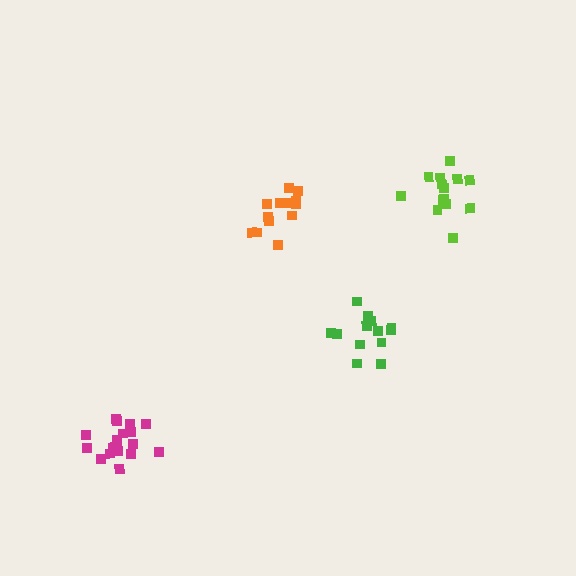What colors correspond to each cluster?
The clusters are colored: green, magenta, orange, lime.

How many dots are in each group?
Group 1: 13 dots, Group 2: 18 dots, Group 3: 13 dots, Group 4: 14 dots (58 total).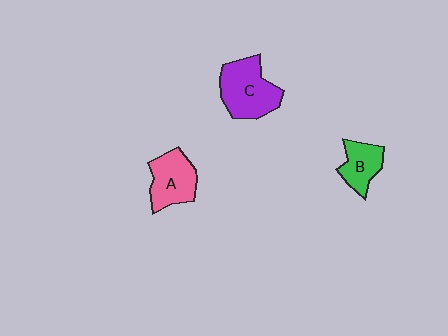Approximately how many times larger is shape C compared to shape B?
Approximately 1.7 times.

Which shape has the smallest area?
Shape B (green).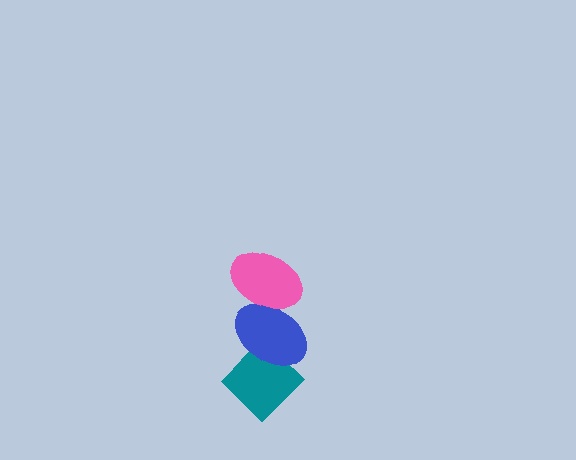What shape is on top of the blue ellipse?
The pink ellipse is on top of the blue ellipse.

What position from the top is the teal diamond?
The teal diamond is 3rd from the top.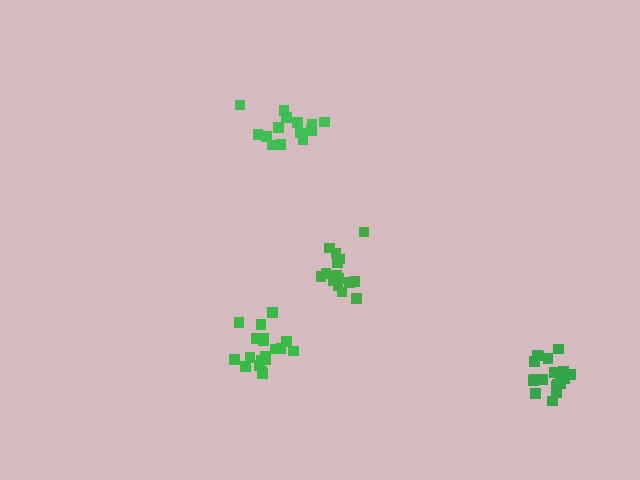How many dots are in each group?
Group 1: 19 dots, Group 2: 19 dots, Group 3: 14 dots, Group 4: 15 dots (67 total).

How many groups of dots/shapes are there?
There are 4 groups.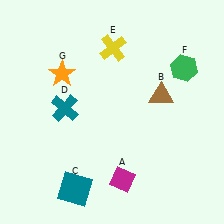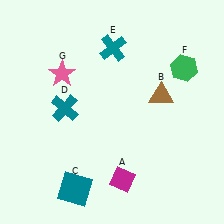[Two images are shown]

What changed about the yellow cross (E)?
In Image 1, E is yellow. In Image 2, it changed to teal.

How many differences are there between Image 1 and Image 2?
There are 2 differences between the two images.